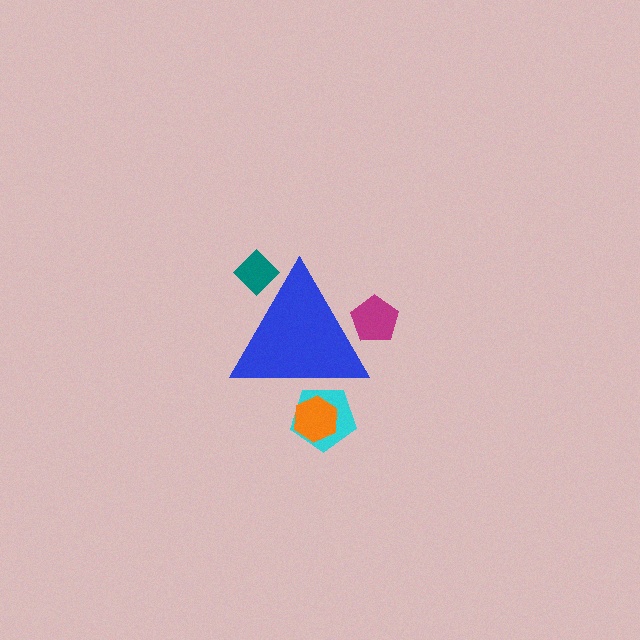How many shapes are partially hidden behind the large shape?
4 shapes are partially hidden.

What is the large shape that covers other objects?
A blue triangle.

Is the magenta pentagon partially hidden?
Yes, the magenta pentagon is partially hidden behind the blue triangle.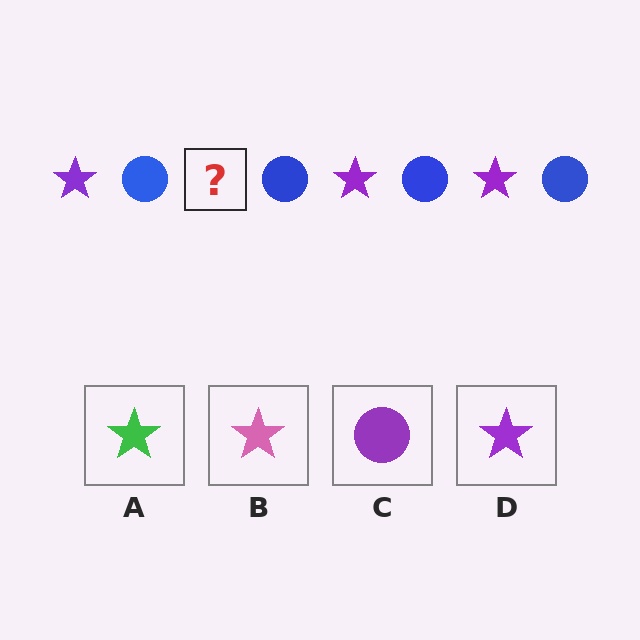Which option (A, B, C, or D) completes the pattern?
D.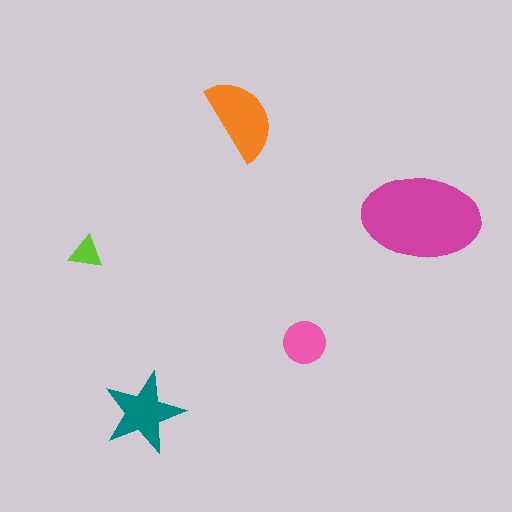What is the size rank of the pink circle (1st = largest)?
4th.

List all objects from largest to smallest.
The magenta ellipse, the orange semicircle, the teal star, the pink circle, the lime triangle.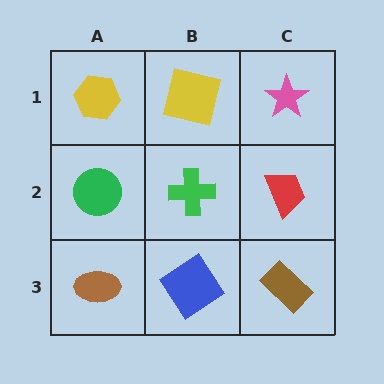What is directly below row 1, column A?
A green circle.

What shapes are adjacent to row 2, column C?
A pink star (row 1, column C), a brown rectangle (row 3, column C), a green cross (row 2, column B).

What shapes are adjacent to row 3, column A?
A green circle (row 2, column A), a blue diamond (row 3, column B).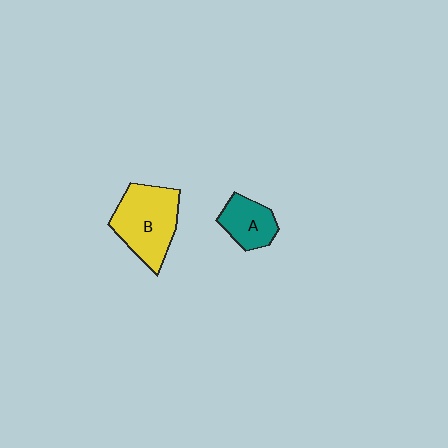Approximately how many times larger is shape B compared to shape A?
Approximately 1.8 times.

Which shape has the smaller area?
Shape A (teal).